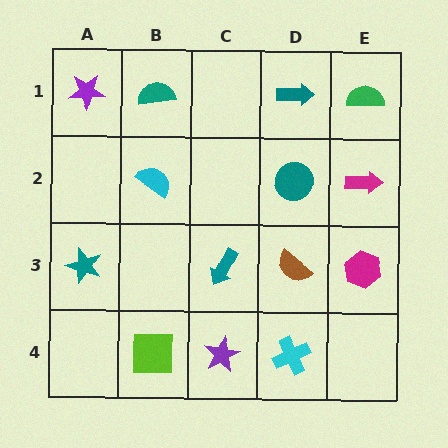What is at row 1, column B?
A teal semicircle.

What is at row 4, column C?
A purple star.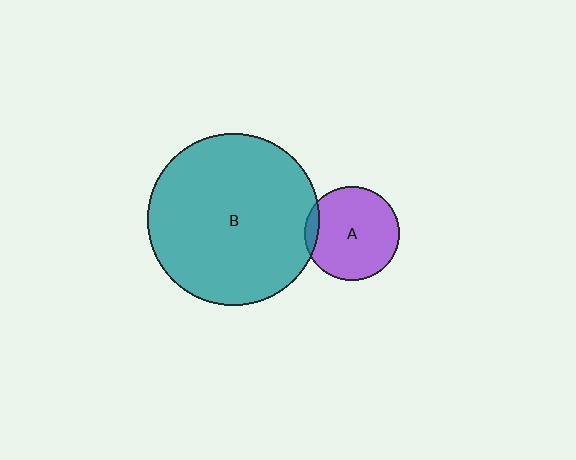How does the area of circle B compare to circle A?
Approximately 3.3 times.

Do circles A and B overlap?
Yes.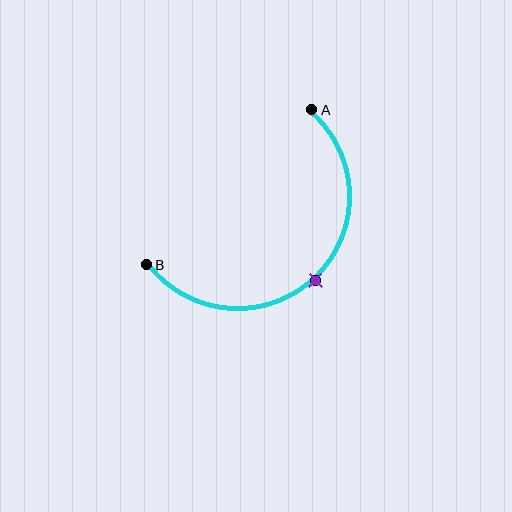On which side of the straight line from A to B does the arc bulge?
The arc bulges below and to the right of the straight line connecting A and B.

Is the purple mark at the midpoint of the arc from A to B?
Yes. The purple mark lies on the arc at equal arc-length from both A and B — it is the arc midpoint.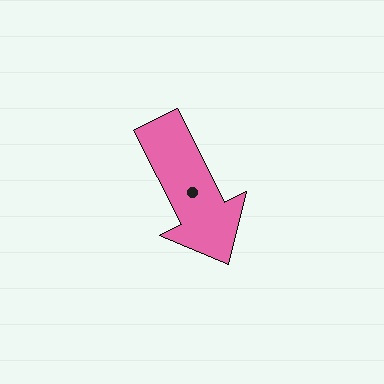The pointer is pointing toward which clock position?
Roughly 5 o'clock.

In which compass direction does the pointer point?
Southeast.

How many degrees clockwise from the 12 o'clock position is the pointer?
Approximately 153 degrees.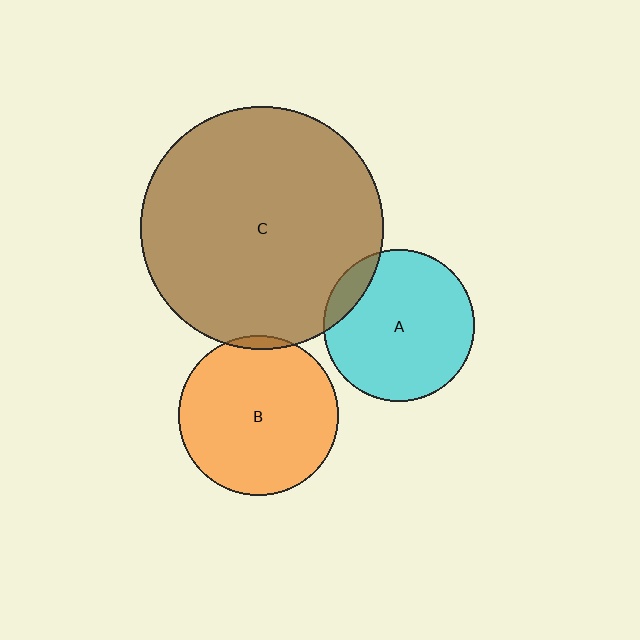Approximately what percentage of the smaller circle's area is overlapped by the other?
Approximately 10%.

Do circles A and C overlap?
Yes.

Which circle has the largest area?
Circle C (brown).